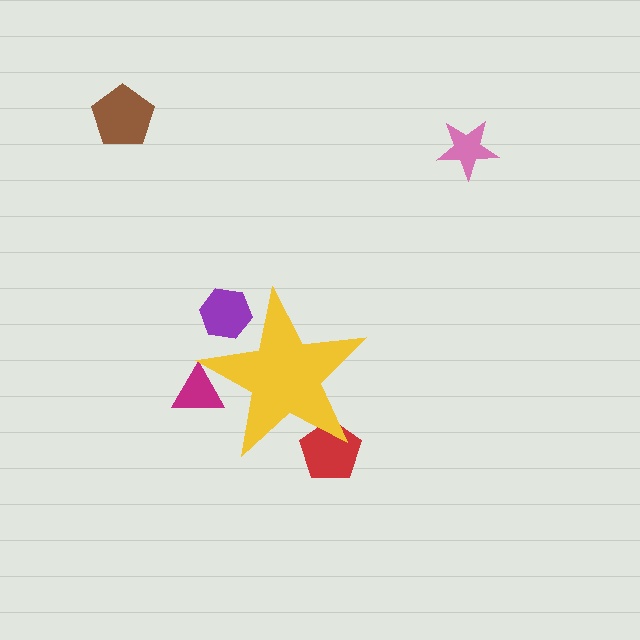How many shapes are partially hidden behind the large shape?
3 shapes are partially hidden.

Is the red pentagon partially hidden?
Yes, the red pentagon is partially hidden behind the yellow star.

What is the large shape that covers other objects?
A yellow star.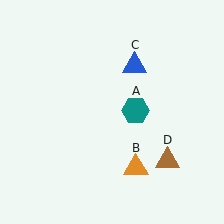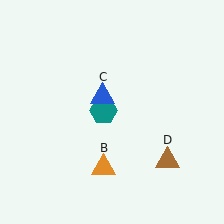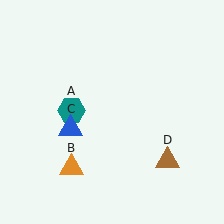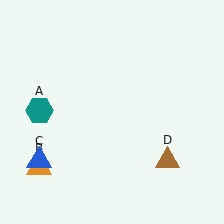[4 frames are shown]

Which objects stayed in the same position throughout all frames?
Brown triangle (object D) remained stationary.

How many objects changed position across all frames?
3 objects changed position: teal hexagon (object A), orange triangle (object B), blue triangle (object C).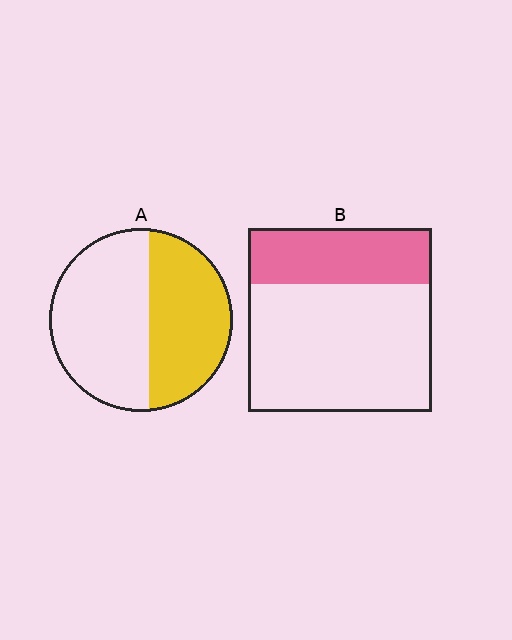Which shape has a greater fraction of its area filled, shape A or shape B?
Shape A.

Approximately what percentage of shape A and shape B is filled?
A is approximately 45% and B is approximately 30%.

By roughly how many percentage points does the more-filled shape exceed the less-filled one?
By roughly 15 percentage points (A over B).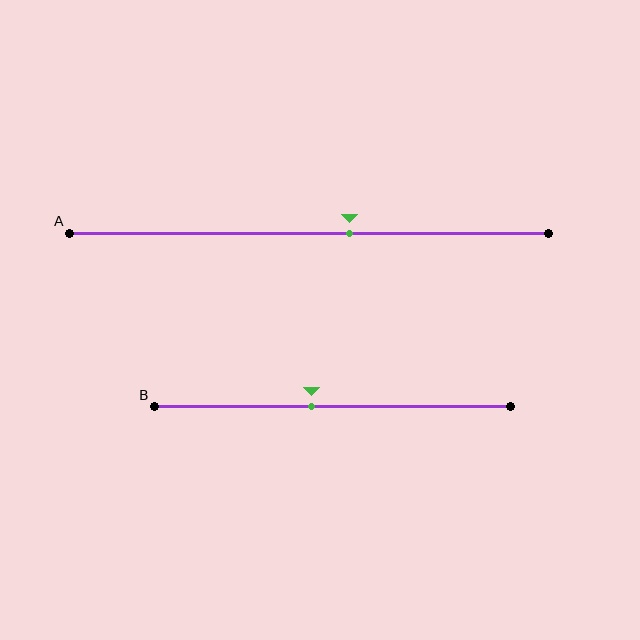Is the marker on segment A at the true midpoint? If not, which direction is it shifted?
No, the marker on segment A is shifted to the right by about 9% of the segment length.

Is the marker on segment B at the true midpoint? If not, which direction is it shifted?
No, the marker on segment B is shifted to the left by about 6% of the segment length.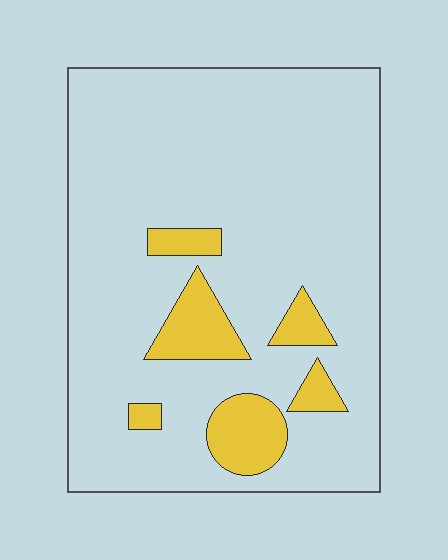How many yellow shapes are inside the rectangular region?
6.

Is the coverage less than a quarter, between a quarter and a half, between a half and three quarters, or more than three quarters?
Less than a quarter.